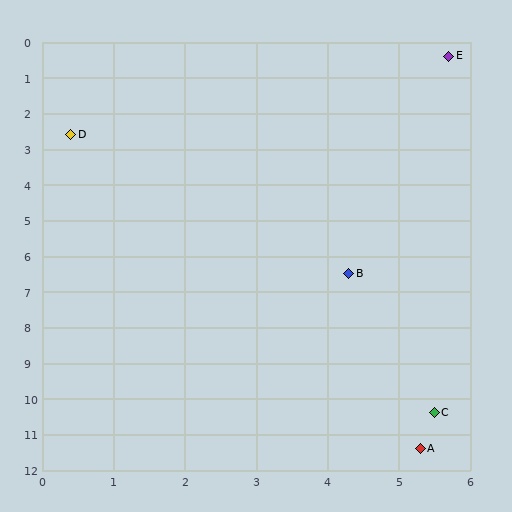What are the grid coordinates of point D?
Point D is at approximately (0.4, 2.6).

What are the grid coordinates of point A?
Point A is at approximately (5.3, 11.4).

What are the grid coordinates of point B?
Point B is at approximately (4.3, 6.5).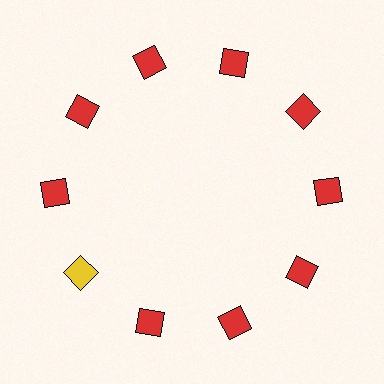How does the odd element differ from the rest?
It has a different color: yellow instead of red.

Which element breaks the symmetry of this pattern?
The yellow square at roughly the 8 o'clock position breaks the symmetry. All other shapes are red squares.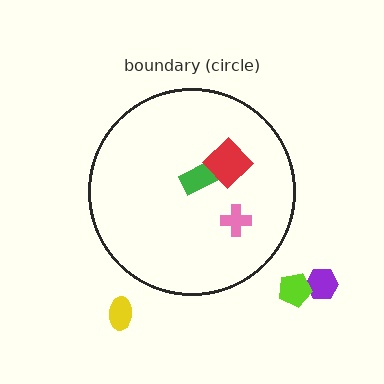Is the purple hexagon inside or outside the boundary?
Outside.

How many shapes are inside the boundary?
3 inside, 3 outside.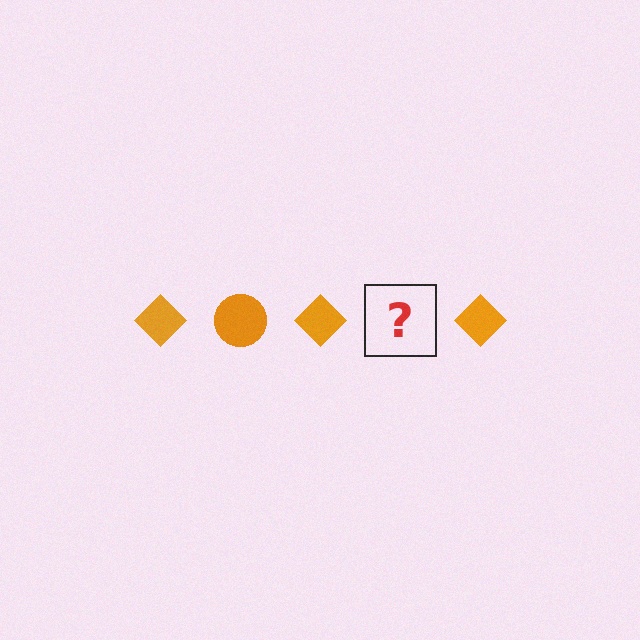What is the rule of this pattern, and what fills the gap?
The rule is that the pattern cycles through diamond, circle shapes in orange. The gap should be filled with an orange circle.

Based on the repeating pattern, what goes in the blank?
The blank should be an orange circle.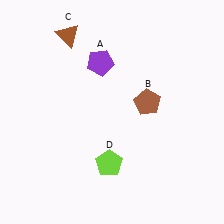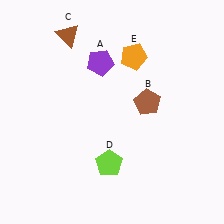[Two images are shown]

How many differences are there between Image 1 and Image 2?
There is 1 difference between the two images.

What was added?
An orange pentagon (E) was added in Image 2.